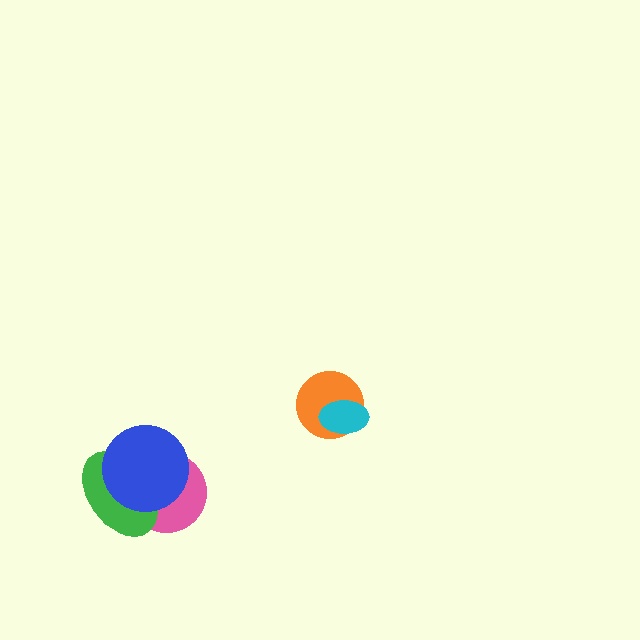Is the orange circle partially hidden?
Yes, it is partially covered by another shape.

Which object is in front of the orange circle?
The cyan ellipse is in front of the orange circle.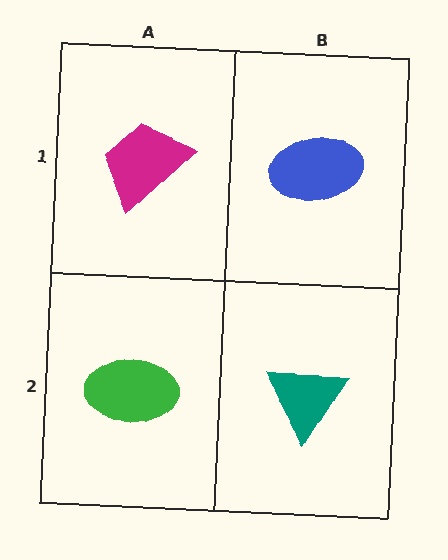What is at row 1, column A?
A magenta trapezoid.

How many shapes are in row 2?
2 shapes.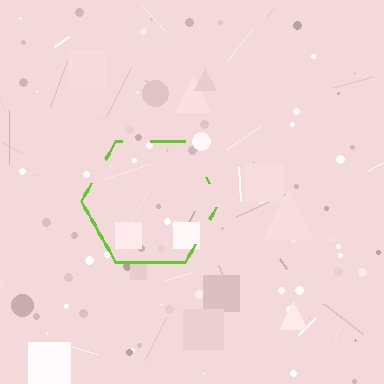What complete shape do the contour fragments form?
The contour fragments form a hexagon.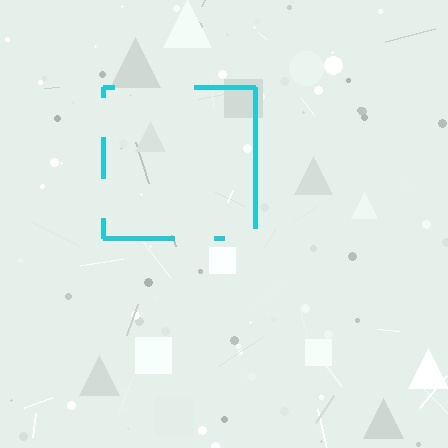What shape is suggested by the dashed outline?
The dashed outline suggests a square.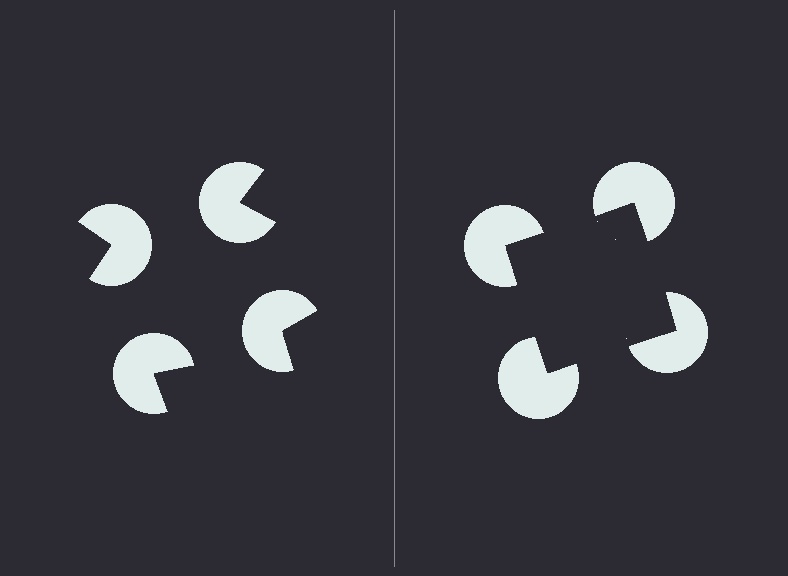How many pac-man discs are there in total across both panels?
8 — 4 on each side.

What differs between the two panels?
The pac-man discs are positioned identically on both sides; only the wedge orientations differ. On the right they align to a square; on the left they are misaligned.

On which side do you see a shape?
An illusory square appears on the right side. On the left side the wedge cuts are rotated, so no coherent shape forms.